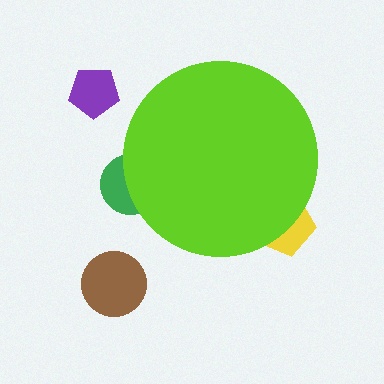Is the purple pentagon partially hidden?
No, the purple pentagon is fully visible.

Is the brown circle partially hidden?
No, the brown circle is fully visible.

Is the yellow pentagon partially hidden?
Yes, the yellow pentagon is partially hidden behind the lime circle.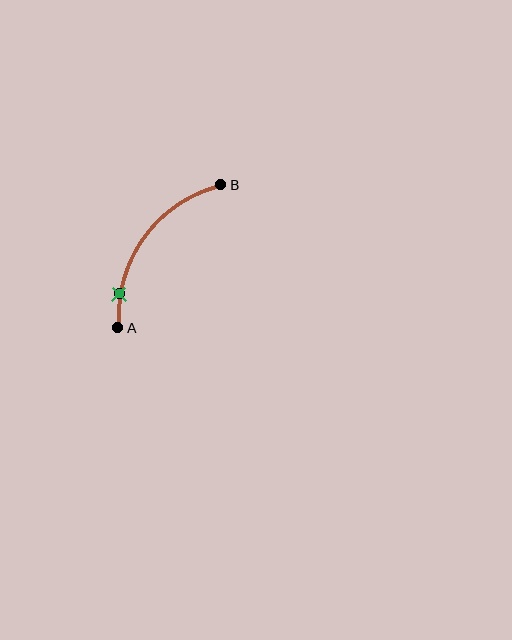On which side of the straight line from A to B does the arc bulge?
The arc bulges above and to the left of the straight line connecting A and B.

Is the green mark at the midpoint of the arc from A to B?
No. The green mark lies on the arc but is closer to endpoint A. The arc midpoint would be at the point on the curve equidistant along the arc from both A and B.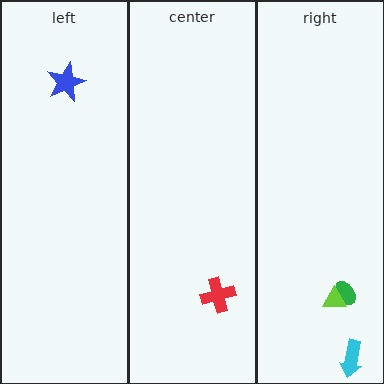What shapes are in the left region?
The blue star.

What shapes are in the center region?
The red cross.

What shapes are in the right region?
The cyan arrow, the green ellipse, the lime triangle.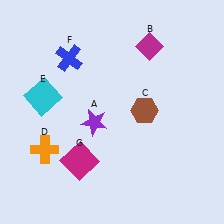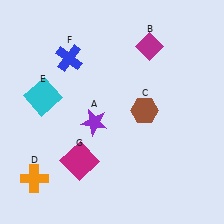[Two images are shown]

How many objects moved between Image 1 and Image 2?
1 object moved between the two images.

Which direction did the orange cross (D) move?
The orange cross (D) moved down.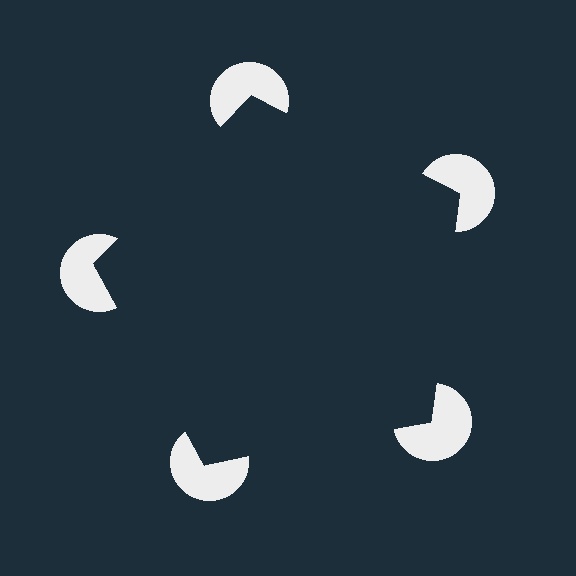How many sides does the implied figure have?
5 sides.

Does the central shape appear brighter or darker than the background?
It typically appears slightly darker than the background, even though no actual brightness change is drawn.